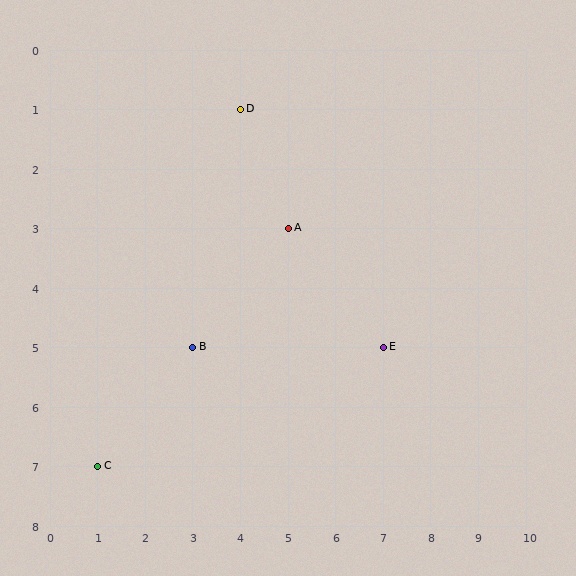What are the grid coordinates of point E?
Point E is at grid coordinates (7, 5).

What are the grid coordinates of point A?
Point A is at grid coordinates (5, 3).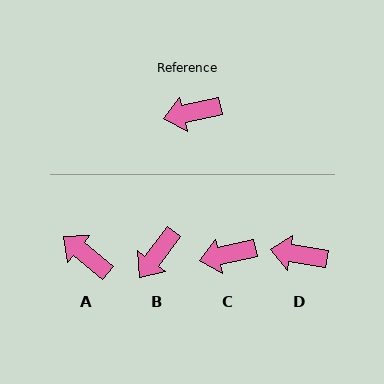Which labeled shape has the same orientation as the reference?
C.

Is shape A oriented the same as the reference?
No, it is off by about 52 degrees.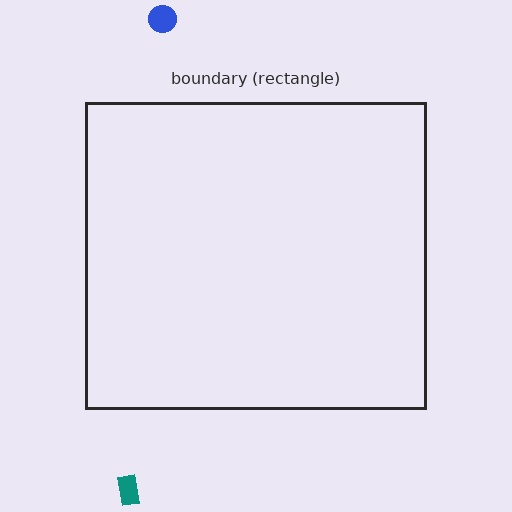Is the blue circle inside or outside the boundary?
Outside.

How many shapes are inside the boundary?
0 inside, 2 outside.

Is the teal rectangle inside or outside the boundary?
Outside.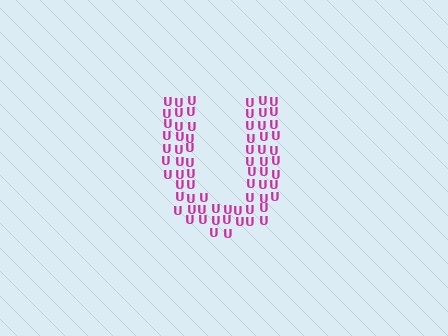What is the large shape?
The large shape is the letter U.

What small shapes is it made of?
It is made of small letter U's.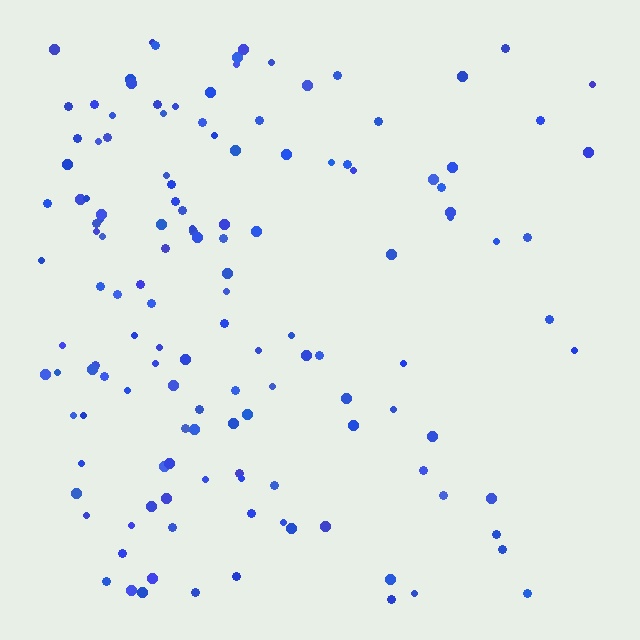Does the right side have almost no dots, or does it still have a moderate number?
Still a moderate number, just noticeably fewer than the left.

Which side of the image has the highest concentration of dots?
The left.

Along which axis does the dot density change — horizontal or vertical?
Horizontal.